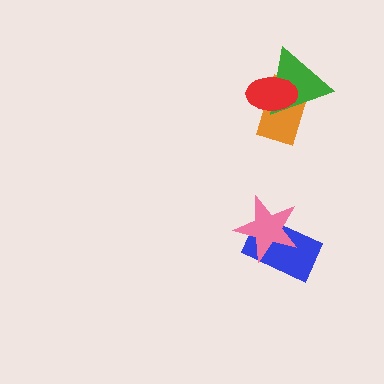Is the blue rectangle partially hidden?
Yes, it is partially covered by another shape.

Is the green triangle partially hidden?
Yes, it is partially covered by another shape.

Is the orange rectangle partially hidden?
Yes, it is partially covered by another shape.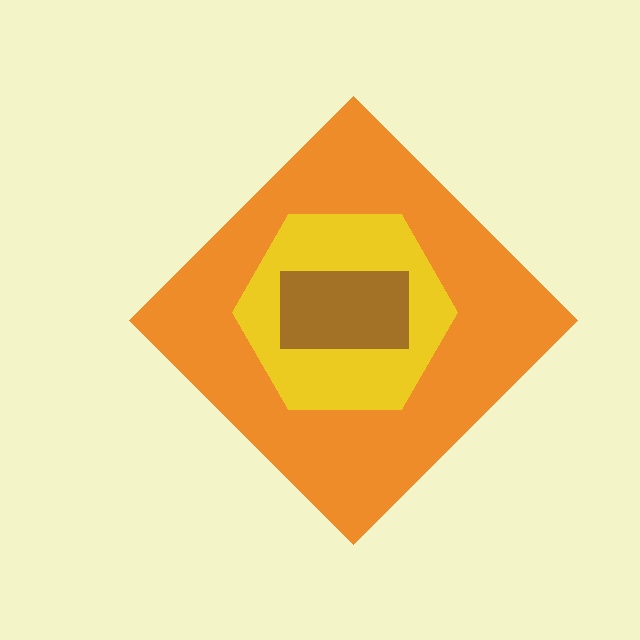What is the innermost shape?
The brown rectangle.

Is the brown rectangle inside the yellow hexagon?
Yes.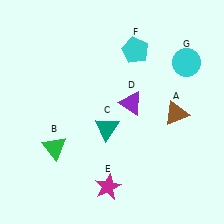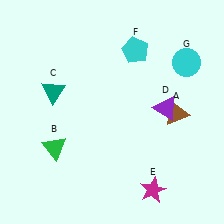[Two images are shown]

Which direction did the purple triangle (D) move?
The purple triangle (D) moved right.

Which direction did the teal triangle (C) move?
The teal triangle (C) moved left.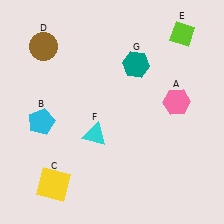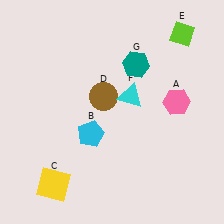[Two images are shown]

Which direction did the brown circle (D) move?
The brown circle (D) moved right.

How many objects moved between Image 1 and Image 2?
3 objects moved between the two images.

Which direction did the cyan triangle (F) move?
The cyan triangle (F) moved up.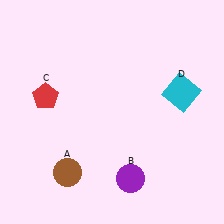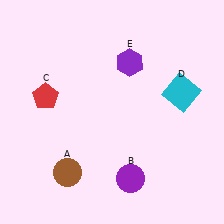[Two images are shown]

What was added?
A purple hexagon (E) was added in Image 2.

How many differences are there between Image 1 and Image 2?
There is 1 difference between the two images.